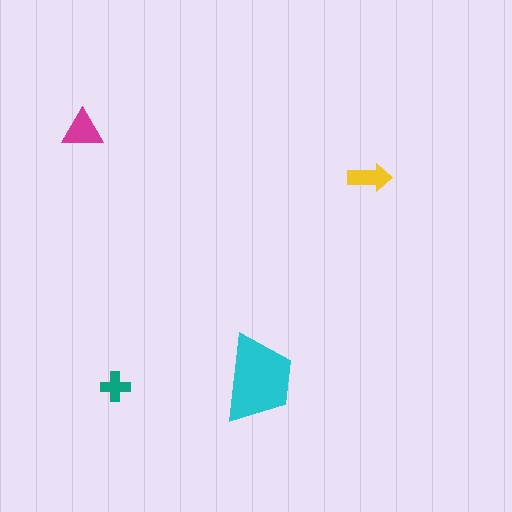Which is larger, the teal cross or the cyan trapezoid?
The cyan trapezoid.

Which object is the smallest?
The teal cross.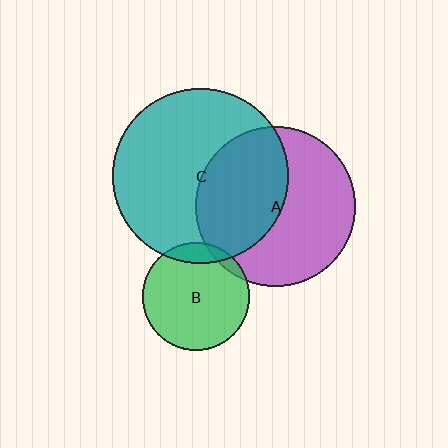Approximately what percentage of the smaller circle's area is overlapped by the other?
Approximately 5%.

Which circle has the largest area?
Circle C (teal).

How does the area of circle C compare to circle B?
Approximately 2.7 times.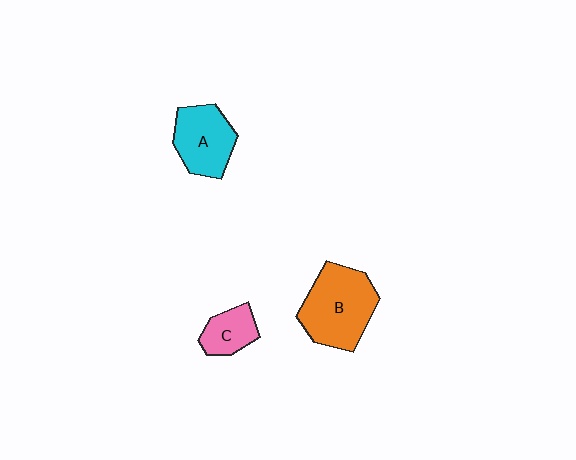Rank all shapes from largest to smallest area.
From largest to smallest: B (orange), A (cyan), C (pink).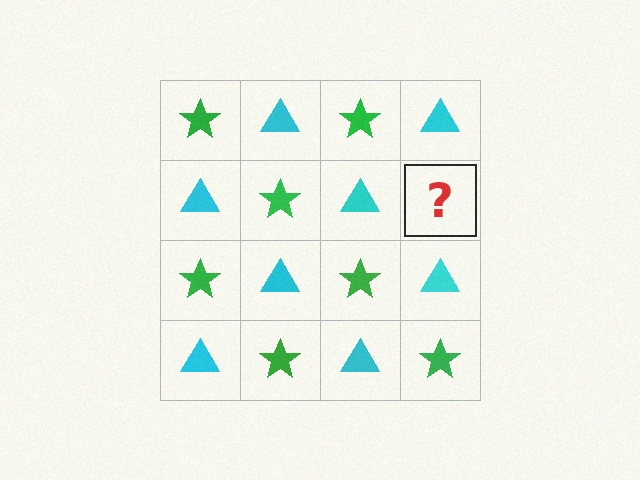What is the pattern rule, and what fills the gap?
The rule is that it alternates green star and cyan triangle in a checkerboard pattern. The gap should be filled with a green star.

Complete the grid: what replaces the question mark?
The question mark should be replaced with a green star.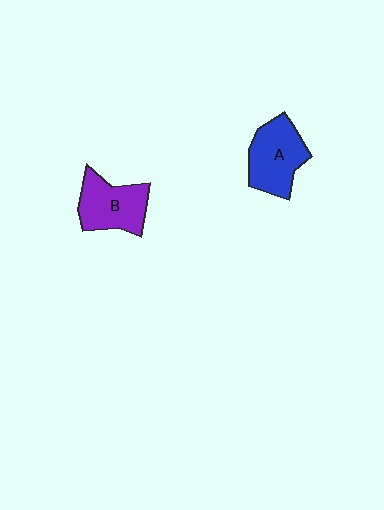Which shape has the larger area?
Shape A (blue).